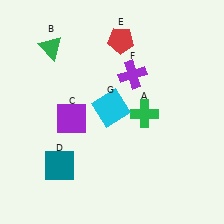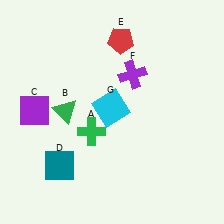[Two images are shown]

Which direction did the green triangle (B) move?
The green triangle (B) moved down.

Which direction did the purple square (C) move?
The purple square (C) moved left.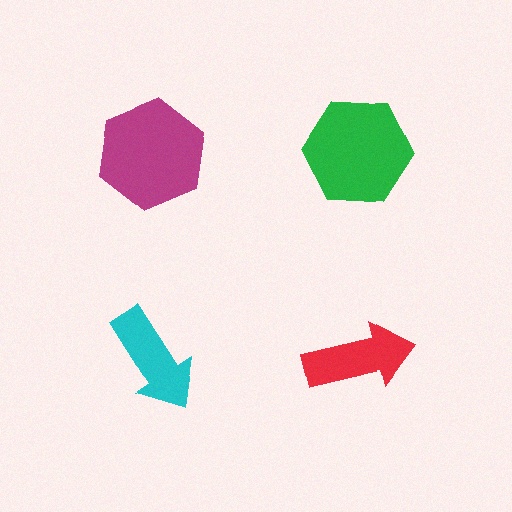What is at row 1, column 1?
A magenta hexagon.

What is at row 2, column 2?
A red arrow.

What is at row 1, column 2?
A green hexagon.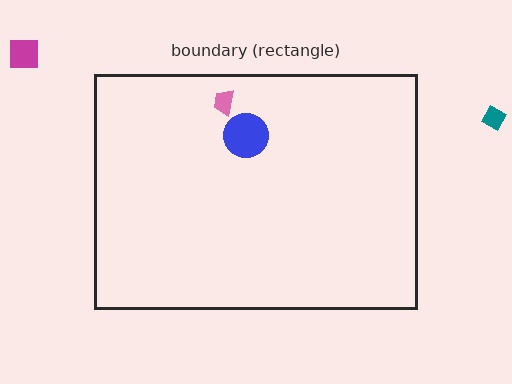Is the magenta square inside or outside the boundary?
Outside.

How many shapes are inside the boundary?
2 inside, 2 outside.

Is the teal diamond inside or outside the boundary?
Outside.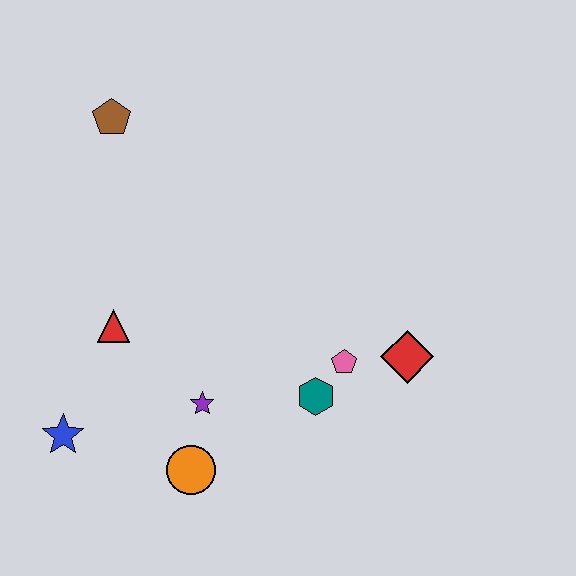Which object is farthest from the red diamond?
The brown pentagon is farthest from the red diamond.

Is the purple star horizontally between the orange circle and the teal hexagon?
Yes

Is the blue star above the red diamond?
No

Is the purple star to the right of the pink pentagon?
No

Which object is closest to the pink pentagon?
The teal hexagon is closest to the pink pentagon.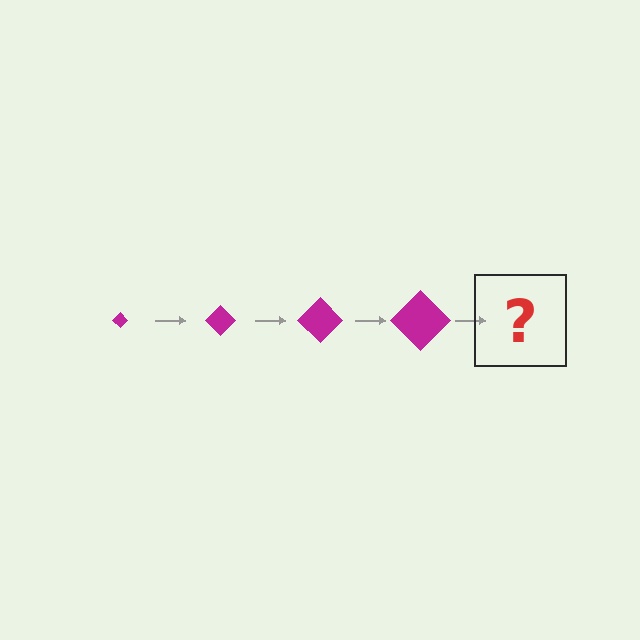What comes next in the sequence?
The next element should be a magenta diamond, larger than the previous one.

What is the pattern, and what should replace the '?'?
The pattern is that the diamond gets progressively larger each step. The '?' should be a magenta diamond, larger than the previous one.